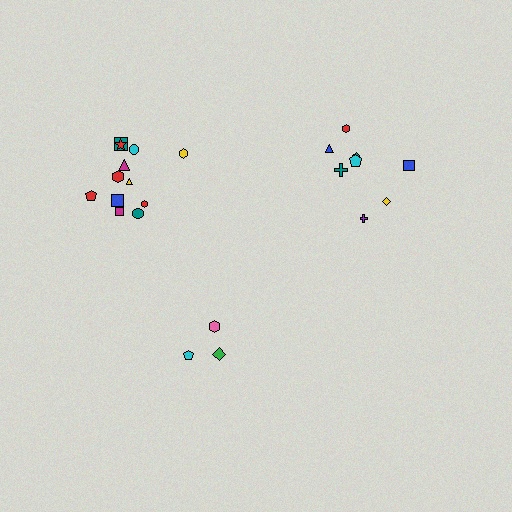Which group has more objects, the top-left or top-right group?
The top-left group.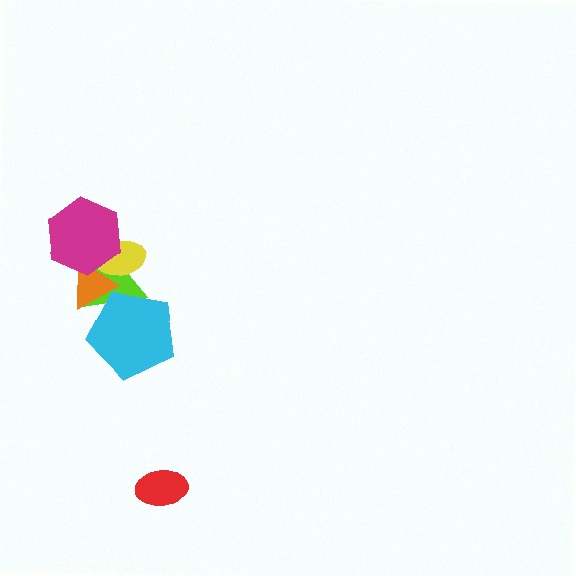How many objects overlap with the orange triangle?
4 objects overlap with the orange triangle.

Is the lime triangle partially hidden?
Yes, it is partially covered by another shape.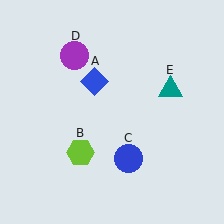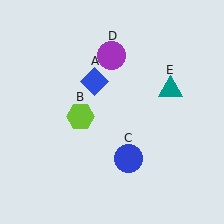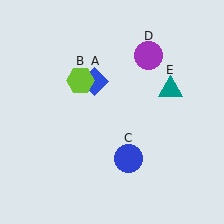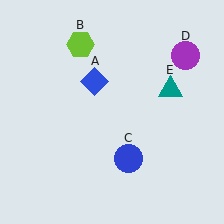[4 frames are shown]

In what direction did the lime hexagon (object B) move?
The lime hexagon (object B) moved up.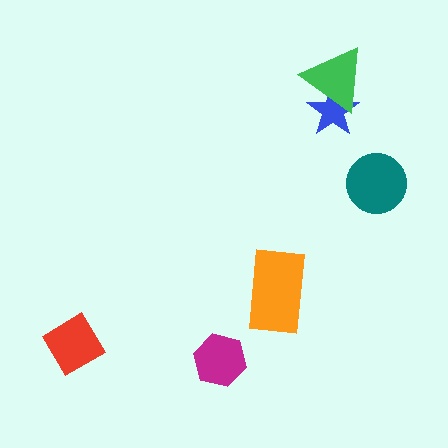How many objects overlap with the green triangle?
1 object overlaps with the green triangle.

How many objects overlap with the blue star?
1 object overlaps with the blue star.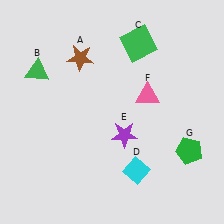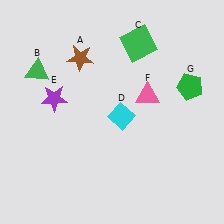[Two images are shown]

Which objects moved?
The objects that moved are: the cyan diamond (D), the purple star (E), the green pentagon (G).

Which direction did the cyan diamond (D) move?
The cyan diamond (D) moved up.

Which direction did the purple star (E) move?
The purple star (E) moved left.